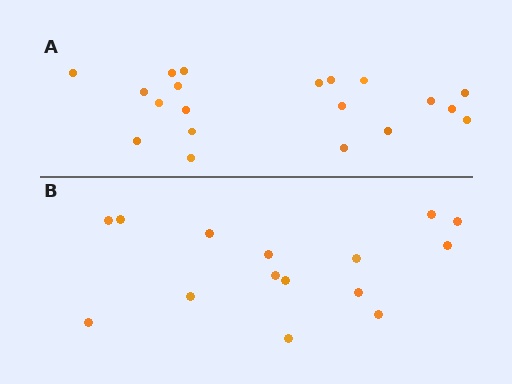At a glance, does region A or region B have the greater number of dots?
Region A (the top region) has more dots.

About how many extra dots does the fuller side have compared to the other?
Region A has about 5 more dots than region B.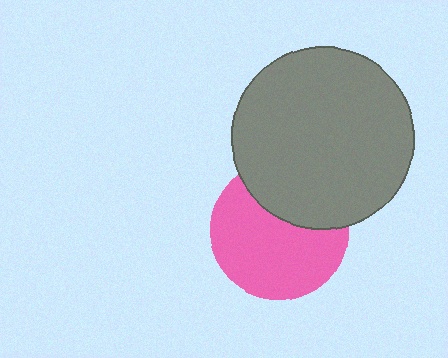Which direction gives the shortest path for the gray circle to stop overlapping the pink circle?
Moving up gives the shortest separation.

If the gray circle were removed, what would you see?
You would see the complete pink circle.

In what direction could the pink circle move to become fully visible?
The pink circle could move down. That would shift it out from behind the gray circle entirely.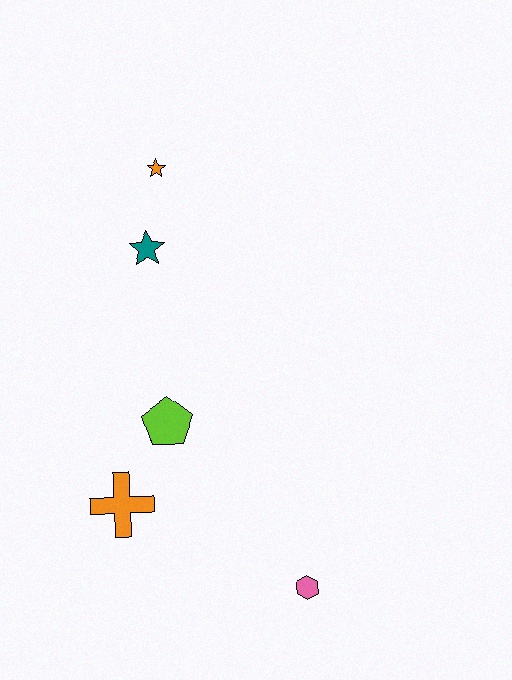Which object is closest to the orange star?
The teal star is closest to the orange star.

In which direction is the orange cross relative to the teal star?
The orange cross is below the teal star.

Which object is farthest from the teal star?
The pink hexagon is farthest from the teal star.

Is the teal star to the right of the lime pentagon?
No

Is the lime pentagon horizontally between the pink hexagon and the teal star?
Yes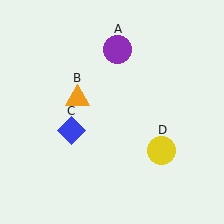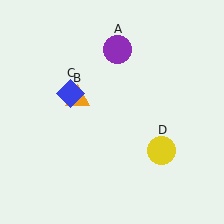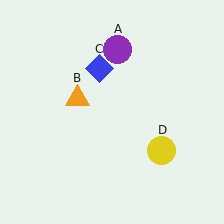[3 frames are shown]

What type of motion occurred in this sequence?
The blue diamond (object C) rotated clockwise around the center of the scene.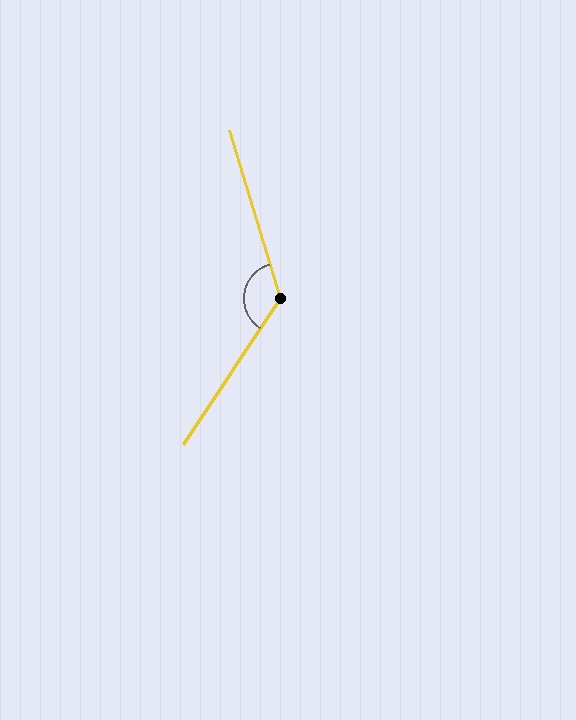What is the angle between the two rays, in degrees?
Approximately 130 degrees.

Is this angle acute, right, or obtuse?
It is obtuse.